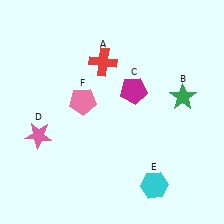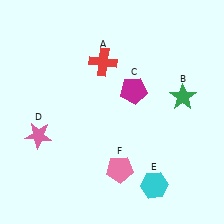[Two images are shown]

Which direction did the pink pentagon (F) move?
The pink pentagon (F) moved down.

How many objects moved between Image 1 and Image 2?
1 object moved between the two images.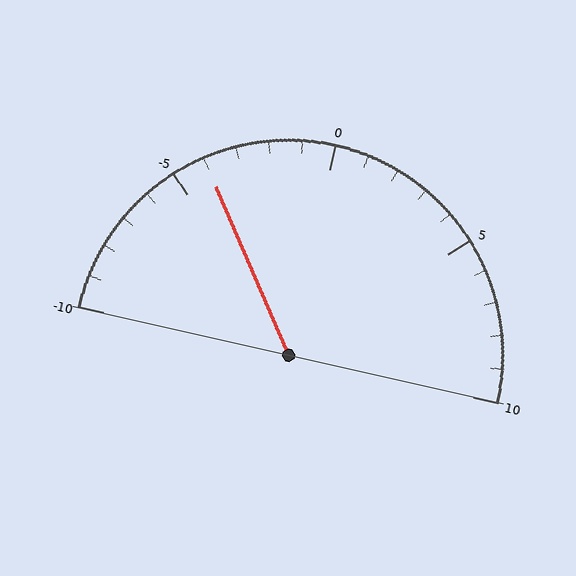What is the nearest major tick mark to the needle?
The nearest major tick mark is -5.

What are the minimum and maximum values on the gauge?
The gauge ranges from -10 to 10.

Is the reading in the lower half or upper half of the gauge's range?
The reading is in the lower half of the range (-10 to 10).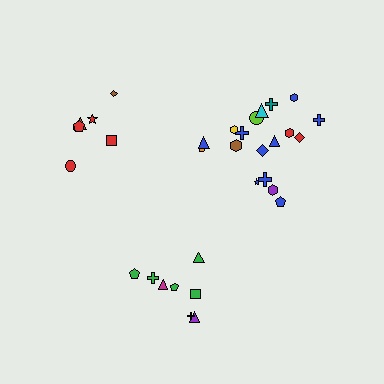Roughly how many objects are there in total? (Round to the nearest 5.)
Roughly 35 objects in total.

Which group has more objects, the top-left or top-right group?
The top-right group.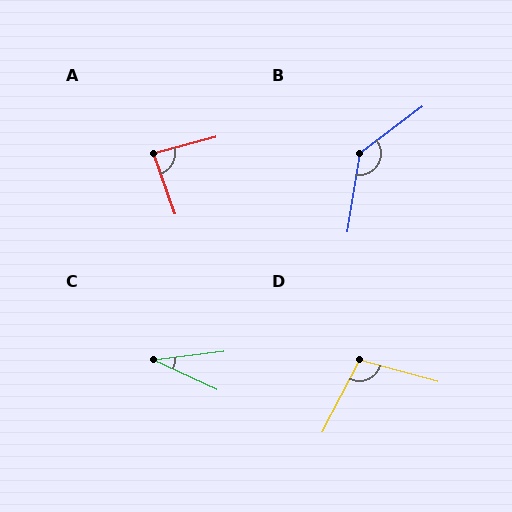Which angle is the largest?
B, at approximately 136 degrees.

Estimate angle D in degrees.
Approximately 102 degrees.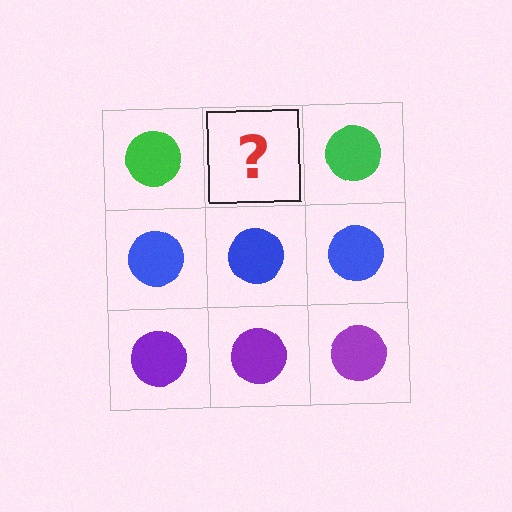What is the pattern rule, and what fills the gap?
The rule is that each row has a consistent color. The gap should be filled with a green circle.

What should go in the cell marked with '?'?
The missing cell should contain a green circle.